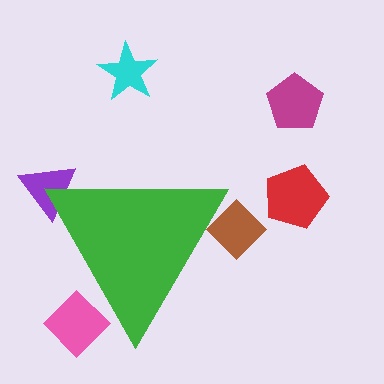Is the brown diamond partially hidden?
Yes, the brown diamond is partially hidden behind the green triangle.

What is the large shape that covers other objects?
A green triangle.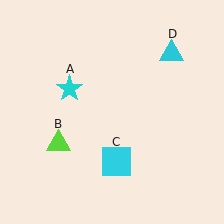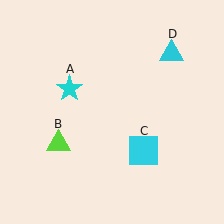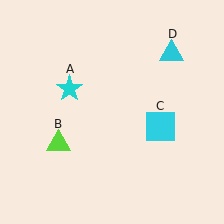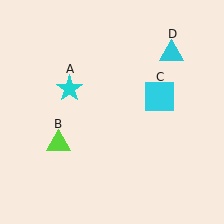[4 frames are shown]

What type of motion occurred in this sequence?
The cyan square (object C) rotated counterclockwise around the center of the scene.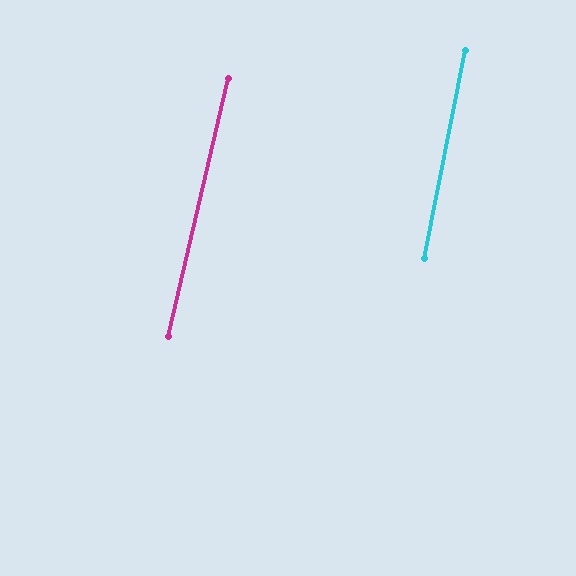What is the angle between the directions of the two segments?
Approximately 2 degrees.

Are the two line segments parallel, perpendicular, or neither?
Parallel — their directions differ by only 1.9°.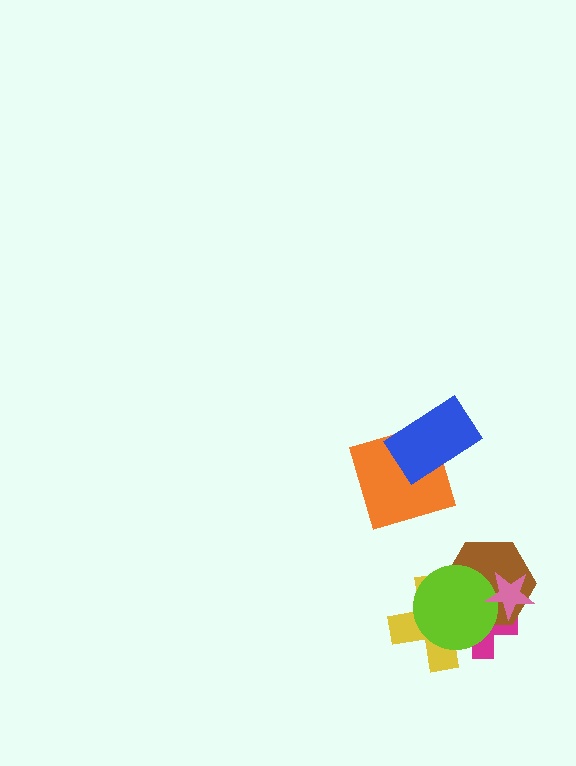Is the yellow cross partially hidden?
Yes, it is partially covered by another shape.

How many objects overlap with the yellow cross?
3 objects overlap with the yellow cross.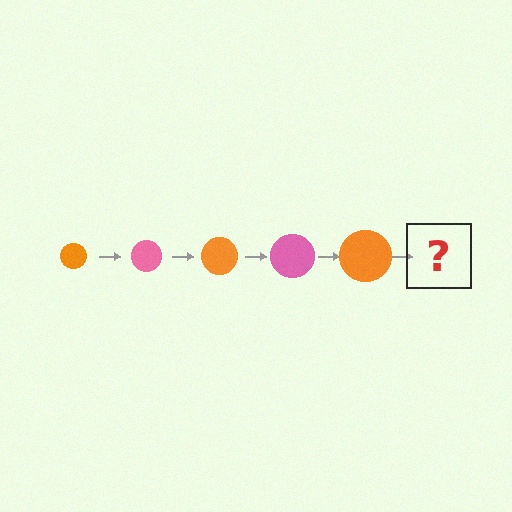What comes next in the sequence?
The next element should be a pink circle, larger than the previous one.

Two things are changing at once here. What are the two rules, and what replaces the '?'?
The two rules are that the circle grows larger each step and the color cycles through orange and pink. The '?' should be a pink circle, larger than the previous one.